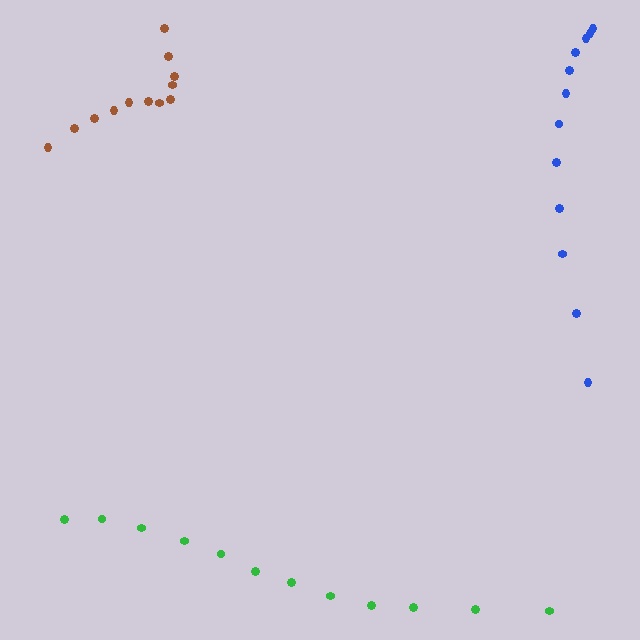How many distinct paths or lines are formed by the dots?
There are 3 distinct paths.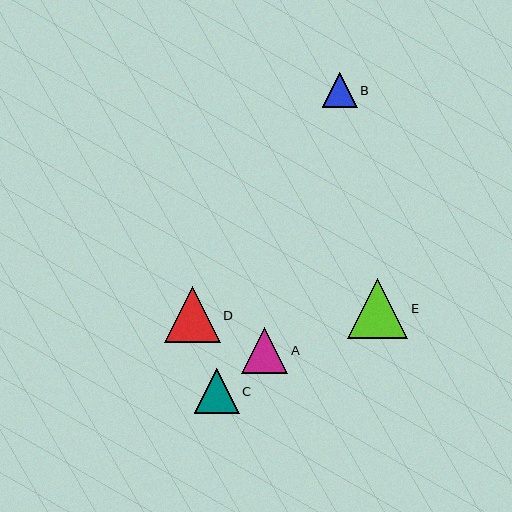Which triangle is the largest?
Triangle E is the largest with a size of approximately 60 pixels.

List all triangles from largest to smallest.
From largest to smallest: E, D, A, C, B.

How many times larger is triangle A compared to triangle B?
Triangle A is approximately 1.3 times the size of triangle B.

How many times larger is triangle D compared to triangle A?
Triangle D is approximately 1.2 times the size of triangle A.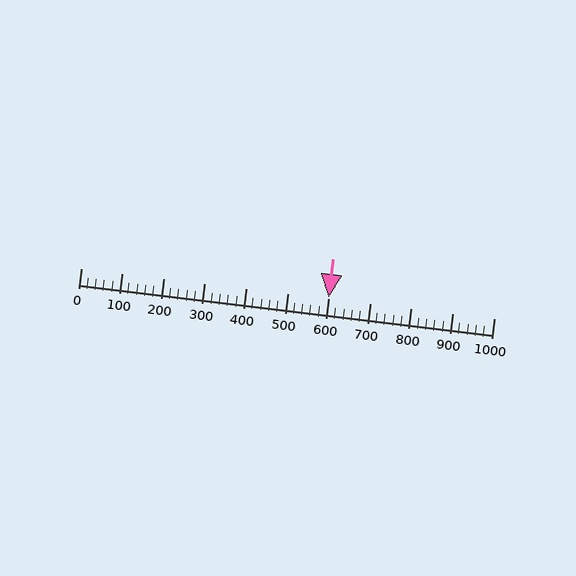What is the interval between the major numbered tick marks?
The major tick marks are spaced 100 units apart.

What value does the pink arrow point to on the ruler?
The pink arrow points to approximately 600.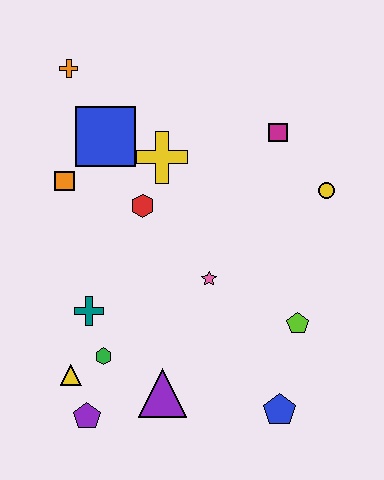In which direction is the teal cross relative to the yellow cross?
The teal cross is below the yellow cross.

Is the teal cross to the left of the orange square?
No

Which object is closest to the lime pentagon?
The blue pentagon is closest to the lime pentagon.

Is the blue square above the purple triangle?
Yes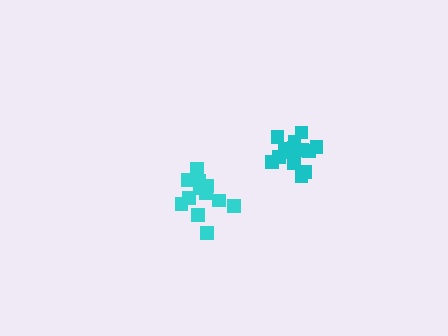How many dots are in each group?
Group 1: 15 dots, Group 2: 13 dots (28 total).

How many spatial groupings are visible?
There are 2 spatial groupings.